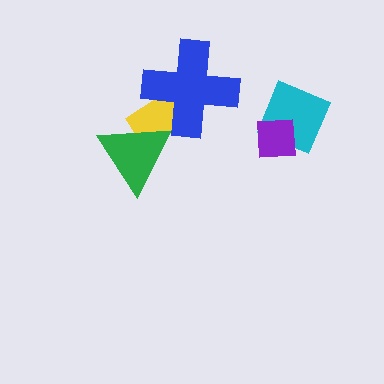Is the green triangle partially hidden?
No, no other shape covers it.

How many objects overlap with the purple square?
1 object overlaps with the purple square.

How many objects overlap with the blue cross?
1 object overlaps with the blue cross.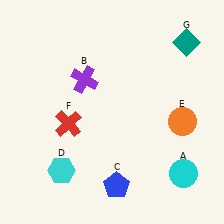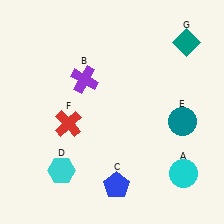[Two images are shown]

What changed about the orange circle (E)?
In Image 1, E is orange. In Image 2, it changed to teal.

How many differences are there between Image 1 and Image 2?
There is 1 difference between the two images.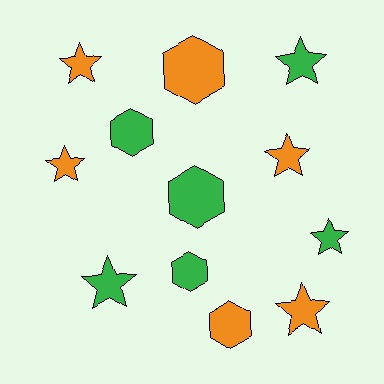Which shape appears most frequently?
Star, with 7 objects.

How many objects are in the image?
There are 12 objects.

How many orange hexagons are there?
There are 2 orange hexagons.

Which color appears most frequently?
Orange, with 6 objects.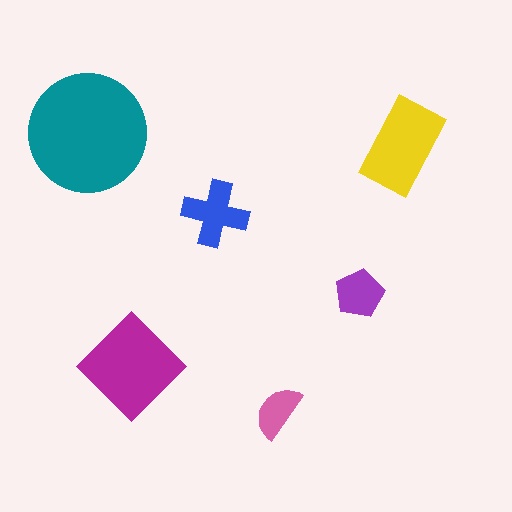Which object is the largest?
The teal circle.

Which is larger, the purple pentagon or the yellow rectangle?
The yellow rectangle.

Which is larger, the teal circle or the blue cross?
The teal circle.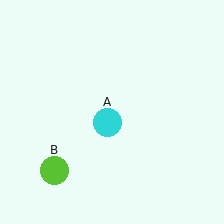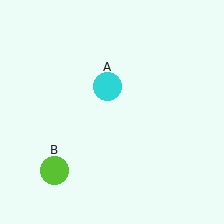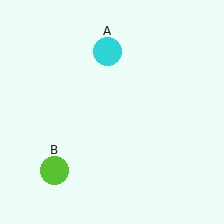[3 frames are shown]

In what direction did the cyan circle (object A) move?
The cyan circle (object A) moved up.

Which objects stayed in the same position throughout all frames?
Lime circle (object B) remained stationary.